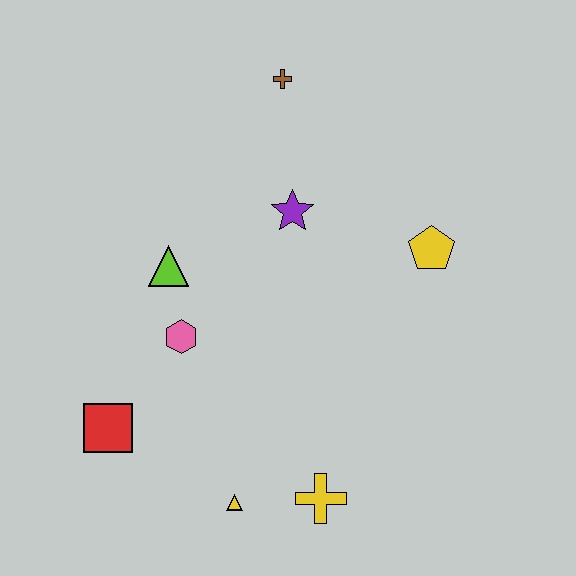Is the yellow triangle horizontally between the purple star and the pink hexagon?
Yes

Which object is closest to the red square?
The pink hexagon is closest to the red square.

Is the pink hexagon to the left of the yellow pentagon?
Yes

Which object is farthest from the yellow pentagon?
The red square is farthest from the yellow pentagon.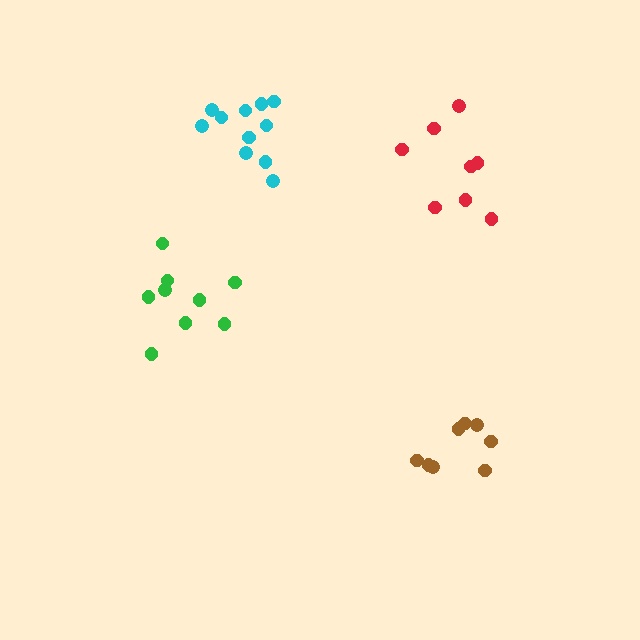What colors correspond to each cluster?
The clusters are colored: red, cyan, brown, green.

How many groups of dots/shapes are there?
There are 4 groups.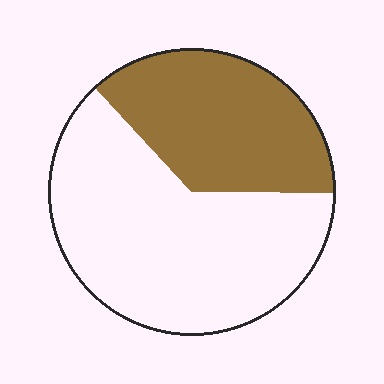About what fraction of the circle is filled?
About three eighths (3/8).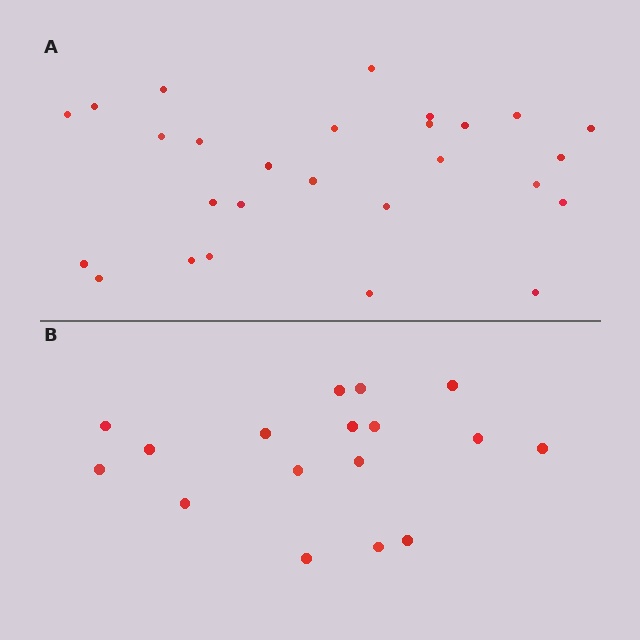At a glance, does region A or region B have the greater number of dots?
Region A (the top region) has more dots.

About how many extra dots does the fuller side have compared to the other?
Region A has roughly 10 or so more dots than region B.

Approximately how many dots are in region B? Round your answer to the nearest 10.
About 20 dots. (The exact count is 17, which rounds to 20.)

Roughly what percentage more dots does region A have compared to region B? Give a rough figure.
About 60% more.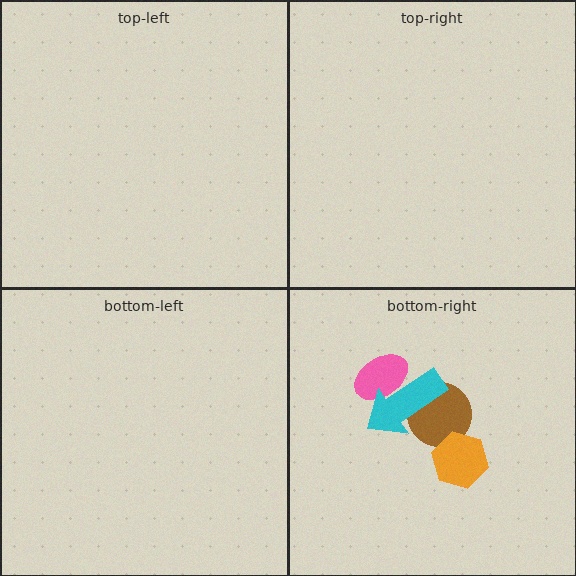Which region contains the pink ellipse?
The bottom-right region.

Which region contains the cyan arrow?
The bottom-right region.